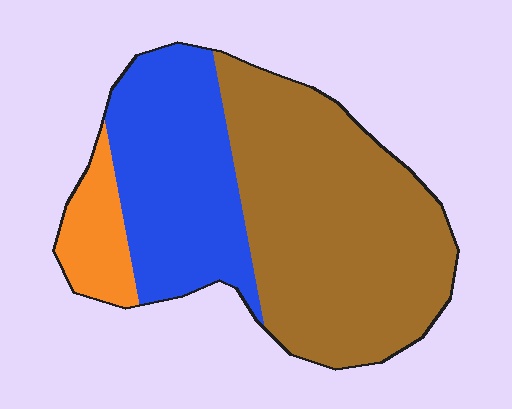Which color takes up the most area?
Brown, at roughly 55%.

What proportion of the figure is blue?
Blue covers roughly 35% of the figure.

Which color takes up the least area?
Orange, at roughly 10%.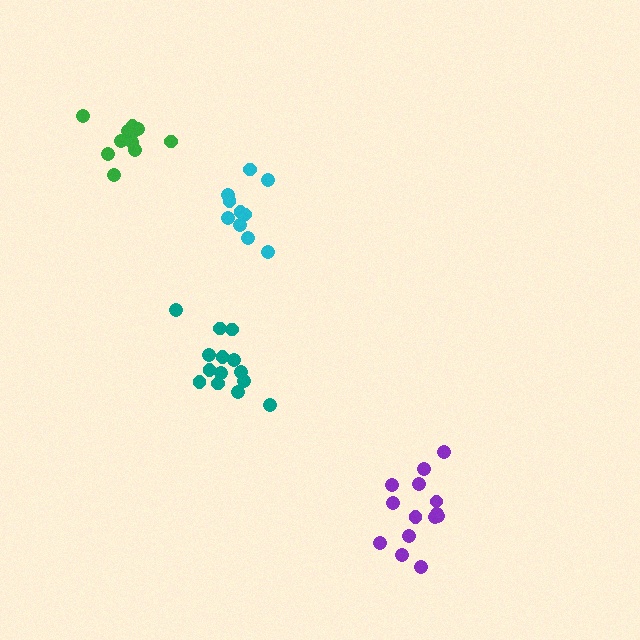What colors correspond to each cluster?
The clusters are colored: purple, cyan, teal, green.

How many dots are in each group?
Group 1: 14 dots, Group 2: 10 dots, Group 3: 14 dots, Group 4: 11 dots (49 total).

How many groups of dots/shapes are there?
There are 4 groups.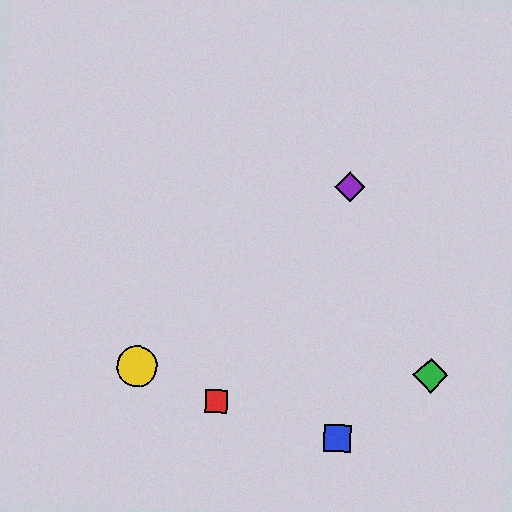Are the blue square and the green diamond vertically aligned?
No, the blue square is at x≈337 and the green diamond is at x≈431.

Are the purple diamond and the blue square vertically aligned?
Yes, both are at x≈350.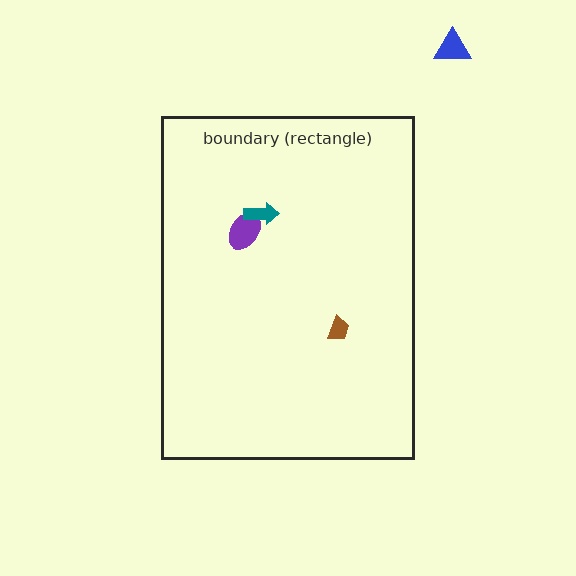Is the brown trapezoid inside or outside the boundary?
Inside.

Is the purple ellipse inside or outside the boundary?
Inside.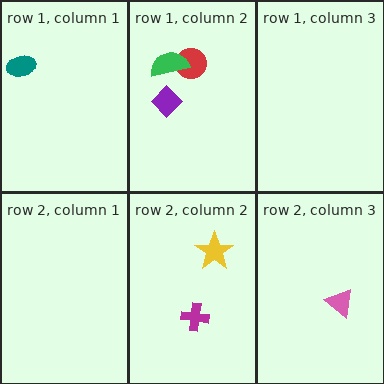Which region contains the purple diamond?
The row 1, column 2 region.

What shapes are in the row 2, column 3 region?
The pink triangle.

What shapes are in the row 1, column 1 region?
The teal ellipse.